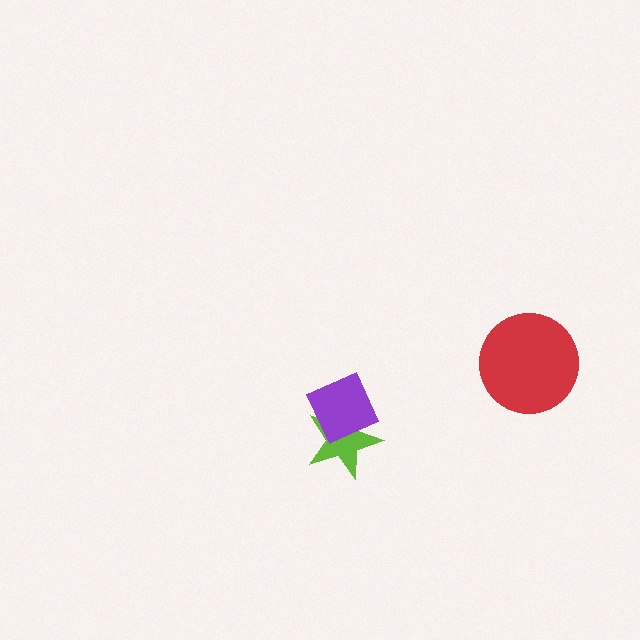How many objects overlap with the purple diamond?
1 object overlaps with the purple diamond.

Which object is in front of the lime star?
The purple diamond is in front of the lime star.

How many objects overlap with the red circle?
0 objects overlap with the red circle.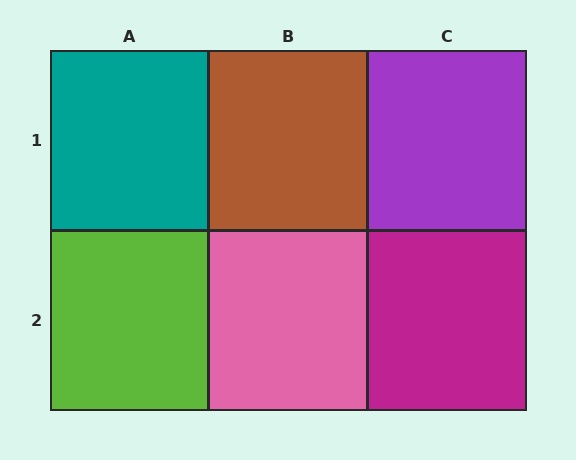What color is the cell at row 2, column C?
Magenta.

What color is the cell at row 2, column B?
Pink.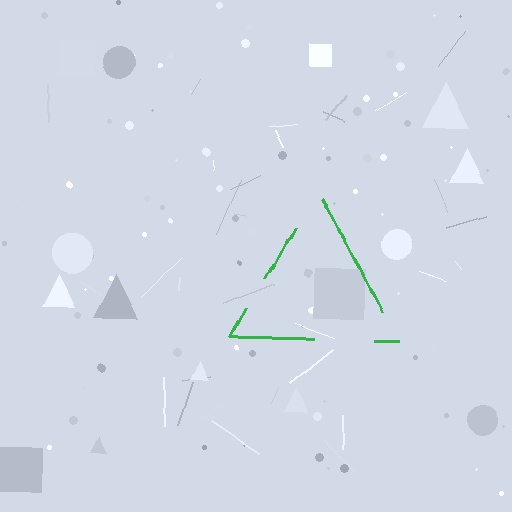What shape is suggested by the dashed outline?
The dashed outline suggests a triangle.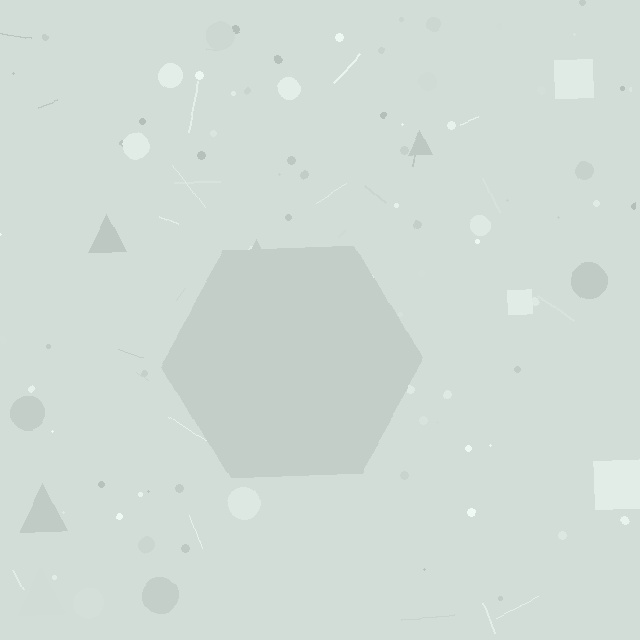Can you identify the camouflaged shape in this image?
The camouflaged shape is a hexagon.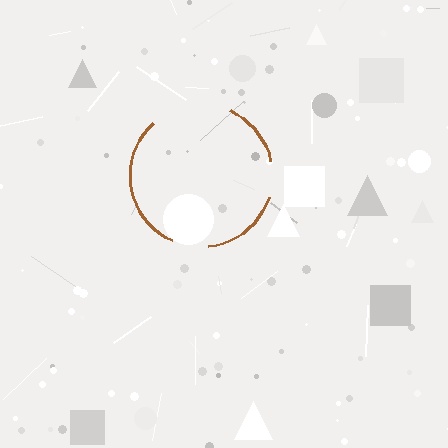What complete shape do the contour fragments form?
The contour fragments form a circle.